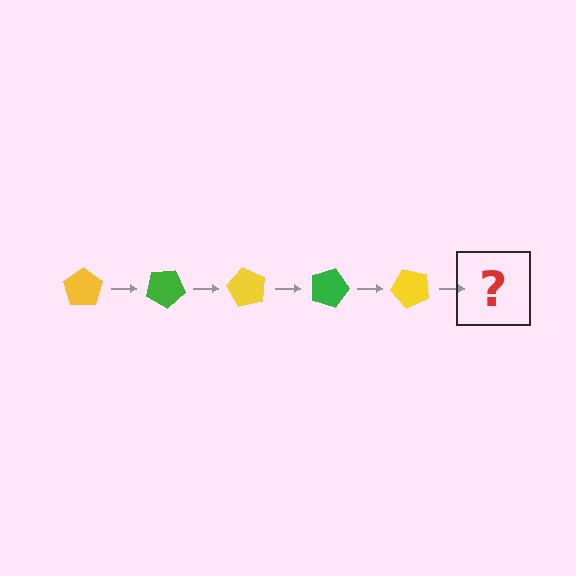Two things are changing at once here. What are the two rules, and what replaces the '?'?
The two rules are that it rotates 30 degrees each step and the color cycles through yellow and green. The '?' should be a green pentagon, rotated 150 degrees from the start.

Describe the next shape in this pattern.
It should be a green pentagon, rotated 150 degrees from the start.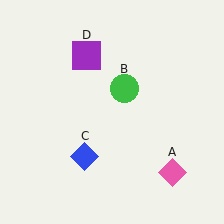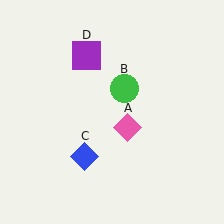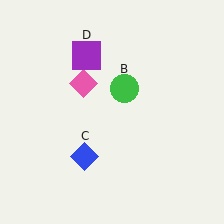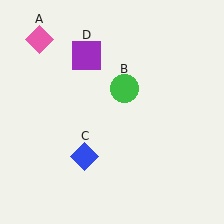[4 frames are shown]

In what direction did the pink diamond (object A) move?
The pink diamond (object A) moved up and to the left.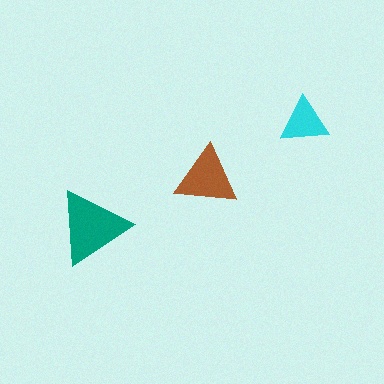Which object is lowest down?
The teal triangle is bottommost.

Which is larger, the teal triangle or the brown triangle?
The teal one.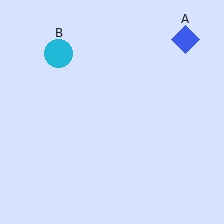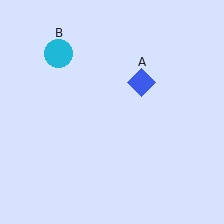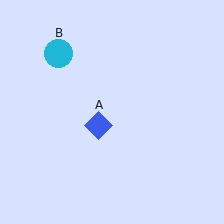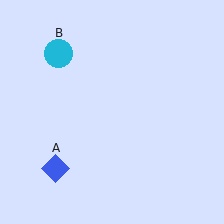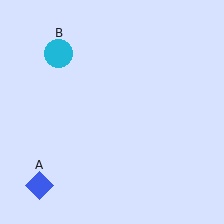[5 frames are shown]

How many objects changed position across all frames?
1 object changed position: blue diamond (object A).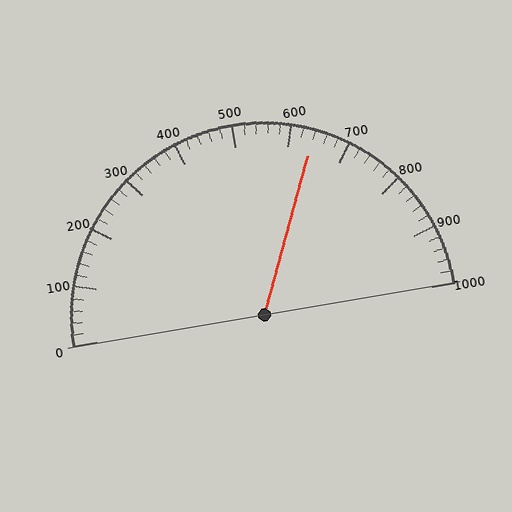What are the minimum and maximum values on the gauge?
The gauge ranges from 0 to 1000.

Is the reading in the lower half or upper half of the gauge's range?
The reading is in the upper half of the range (0 to 1000).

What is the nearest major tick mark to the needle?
The nearest major tick mark is 600.